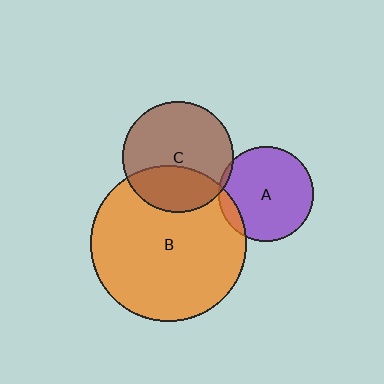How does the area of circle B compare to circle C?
Approximately 2.0 times.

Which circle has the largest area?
Circle B (orange).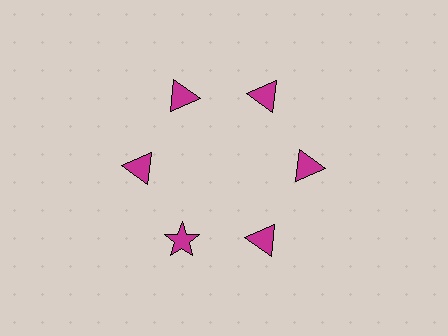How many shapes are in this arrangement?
There are 6 shapes arranged in a ring pattern.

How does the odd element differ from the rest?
It has a different shape: star instead of triangle.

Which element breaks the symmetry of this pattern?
The magenta star at roughly the 7 o'clock position breaks the symmetry. All other shapes are magenta triangles.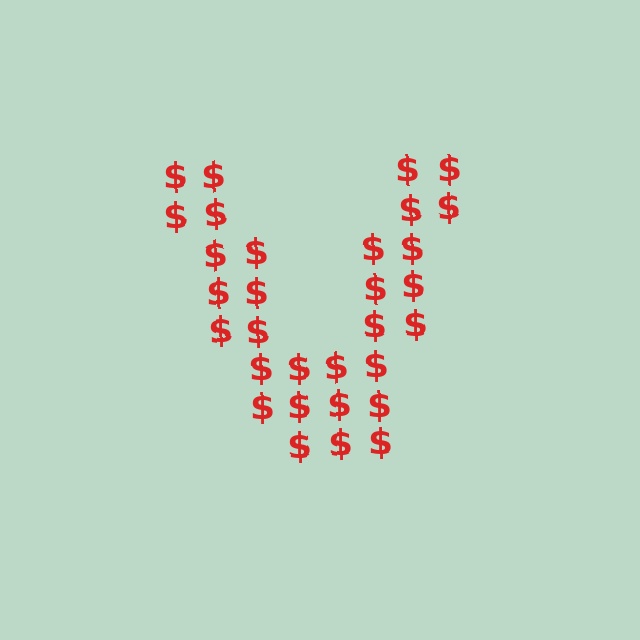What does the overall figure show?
The overall figure shows the letter V.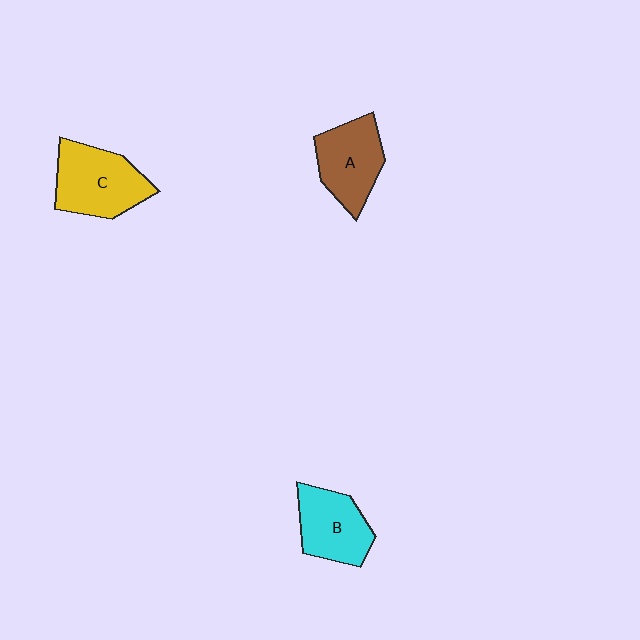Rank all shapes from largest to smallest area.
From largest to smallest: C (yellow), A (brown), B (cyan).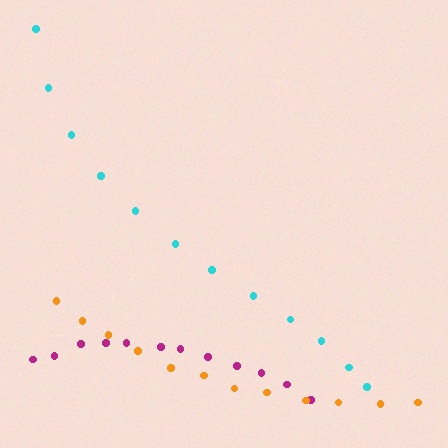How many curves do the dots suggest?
There are 3 distinct paths.